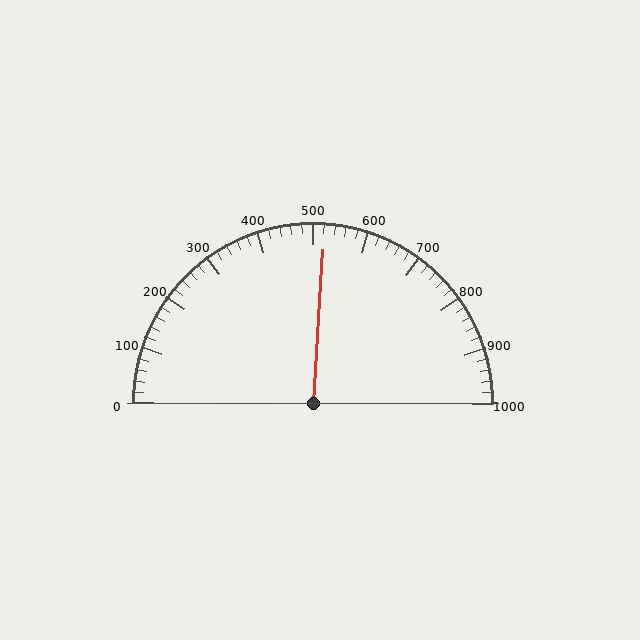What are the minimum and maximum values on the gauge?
The gauge ranges from 0 to 1000.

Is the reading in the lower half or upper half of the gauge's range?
The reading is in the upper half of the range (0 to 1000).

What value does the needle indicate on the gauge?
The needle indicates approximately 520.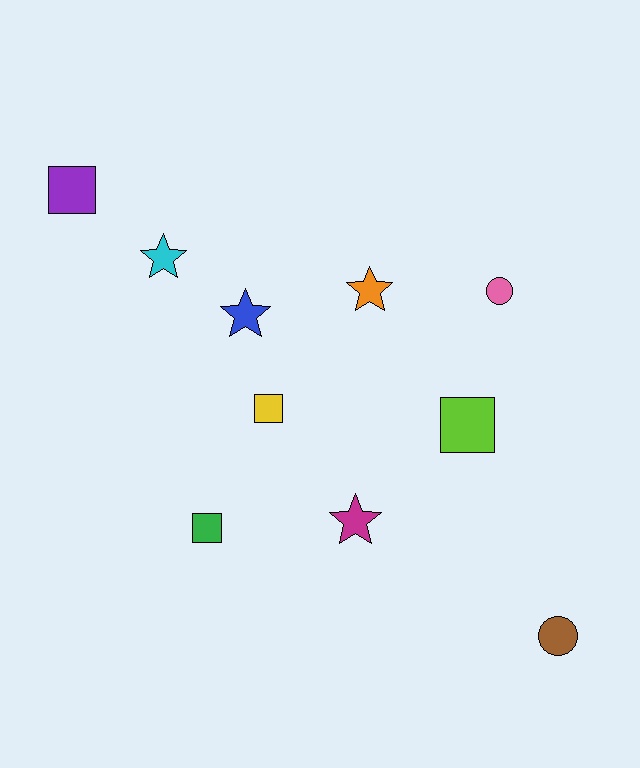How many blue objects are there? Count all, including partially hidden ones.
There is 1 blue object.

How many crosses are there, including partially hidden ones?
There are no crosses.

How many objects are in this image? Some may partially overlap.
There are 10 objects.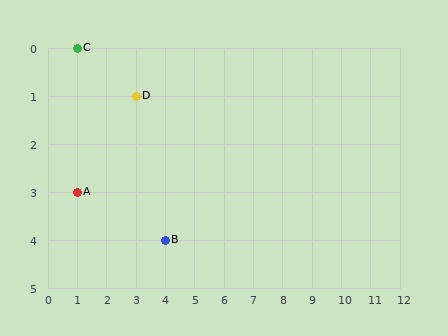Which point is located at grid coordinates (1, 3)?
Point A is at (1, 3).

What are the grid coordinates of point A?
Point A is at grid coordinates (1, 3).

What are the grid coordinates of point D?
Point D is at grid coordinates (3, 1).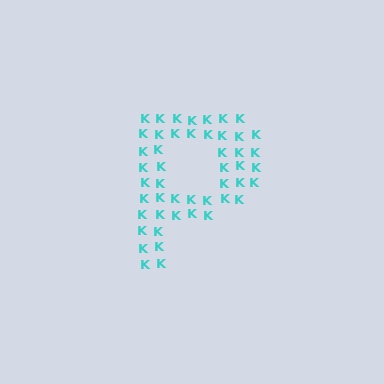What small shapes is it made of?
It is made of small letter K's.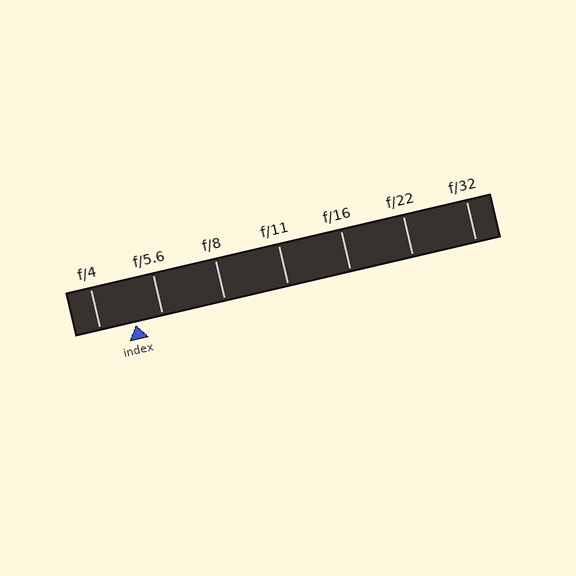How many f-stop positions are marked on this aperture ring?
There are 7 f-stop positions marked.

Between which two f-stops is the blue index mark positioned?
The index mark is between f/4 and f/5.6.